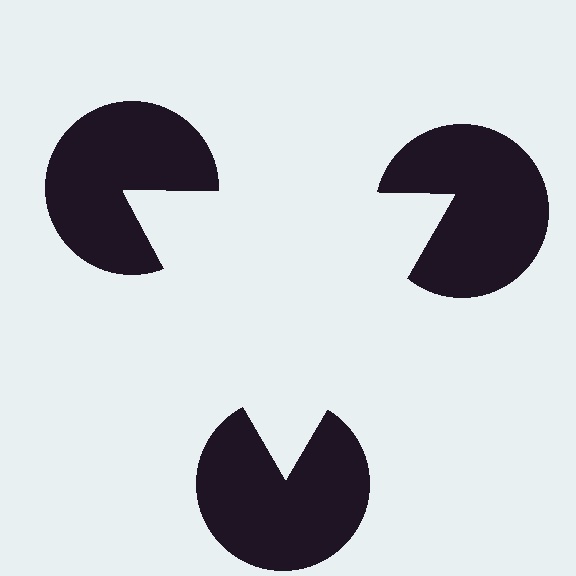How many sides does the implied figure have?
3 sides.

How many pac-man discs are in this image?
There are 3 — one at each vertex of the illusory triangle.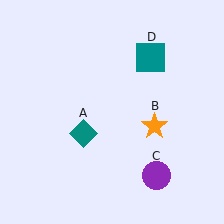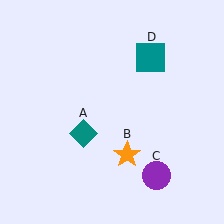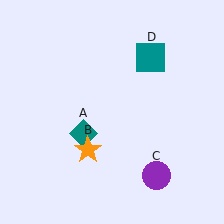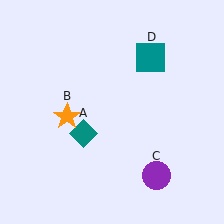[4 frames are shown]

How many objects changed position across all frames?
1 object changed position: orange star (object B).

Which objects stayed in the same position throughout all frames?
Teal diamond (object A) and purple circle (object C) and teal square (object D) remained stationary.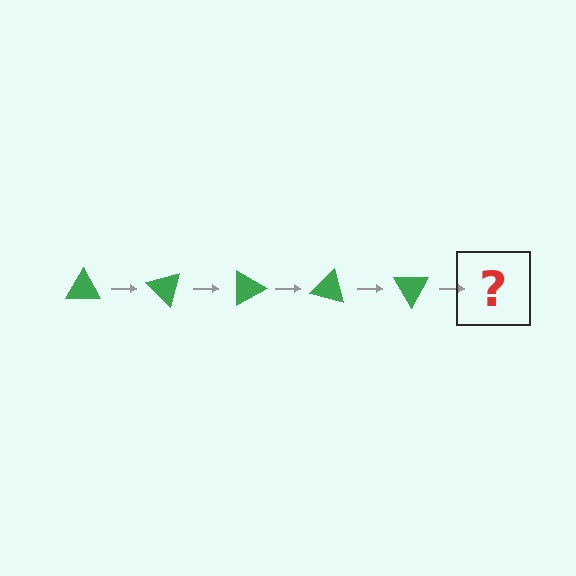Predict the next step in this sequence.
The next step is a green triangle rotated 225 degrees.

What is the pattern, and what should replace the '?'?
The pattern is that the triangle rotates 45 degrees each step. The '?' should be a green triangle rotated 225 degrees.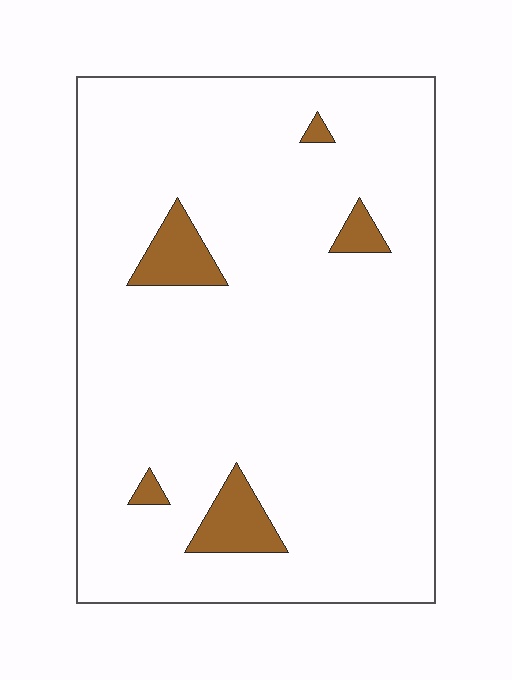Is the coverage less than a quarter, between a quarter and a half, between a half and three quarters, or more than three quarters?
Less than a quarter.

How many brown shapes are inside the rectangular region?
5.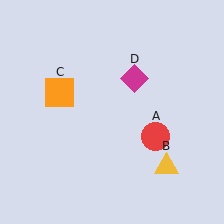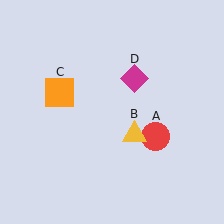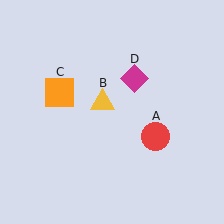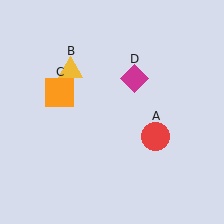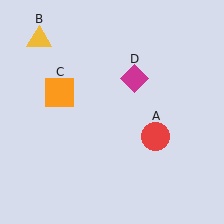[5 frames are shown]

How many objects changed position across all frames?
1 object changed position: yellow triangle (object B).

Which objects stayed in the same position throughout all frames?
Red circle (object A) and orange square (object C) and magenta diamond (object D) remained stationary.